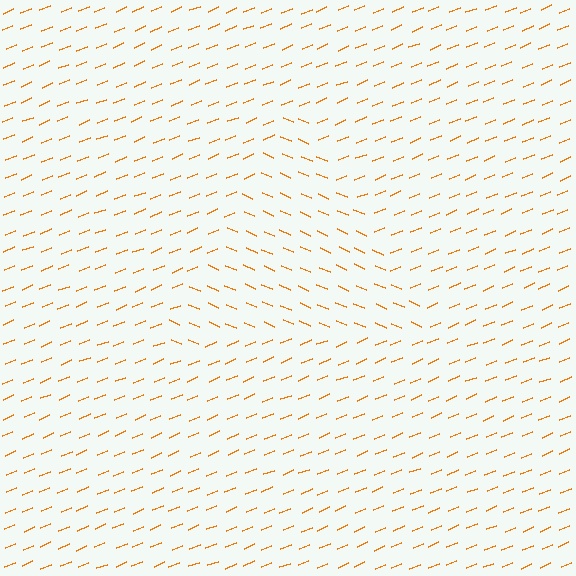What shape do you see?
I see a triangle.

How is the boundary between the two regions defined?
The boundary is defined purely by a change in line orientation (approximately 45 degrees difference). All lines are the same color and thickness.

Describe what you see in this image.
The image is filled with small orange line segments. A triangle region in the image has lines oriented differently from the surrounding lines, creating a visible texture boundary.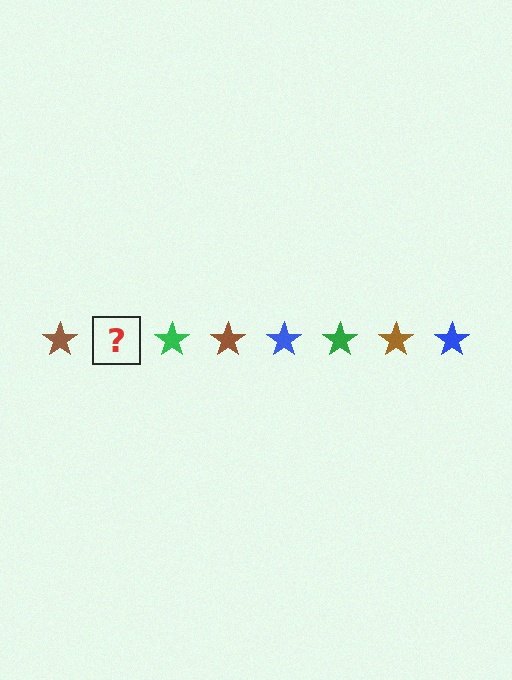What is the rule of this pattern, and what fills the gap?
The rule is that the pattern cycles through brown, blue, green stars. The gap should be filled with a blue star.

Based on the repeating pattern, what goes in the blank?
The blank should be a blue star.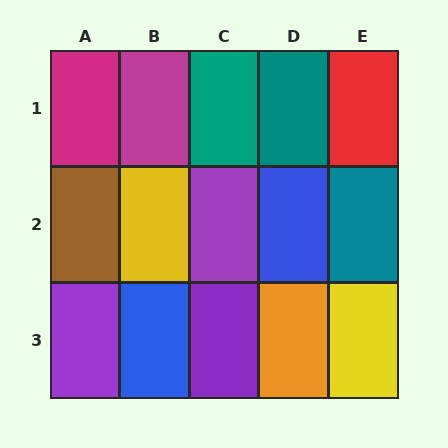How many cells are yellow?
2 cells are yellow.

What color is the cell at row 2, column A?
Brown.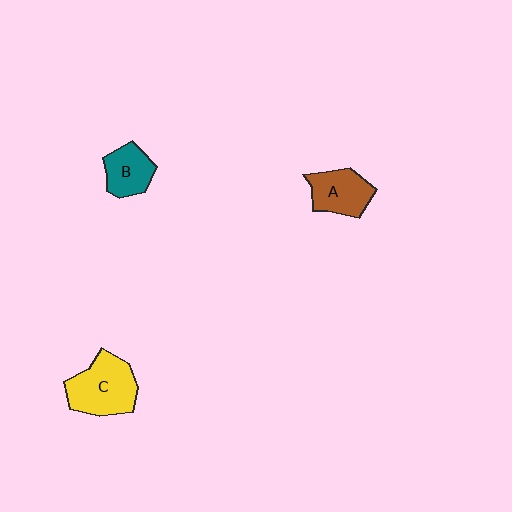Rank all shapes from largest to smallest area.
From largest to smallest: C (yellow), A (brown), B (teal).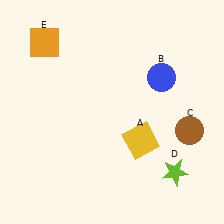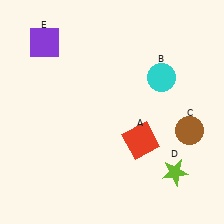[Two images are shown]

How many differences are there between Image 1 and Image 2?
There are 3 differences between the two images.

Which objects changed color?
A changed from yellow to red. B changed from blue to cyan. E changed from orange to purple.